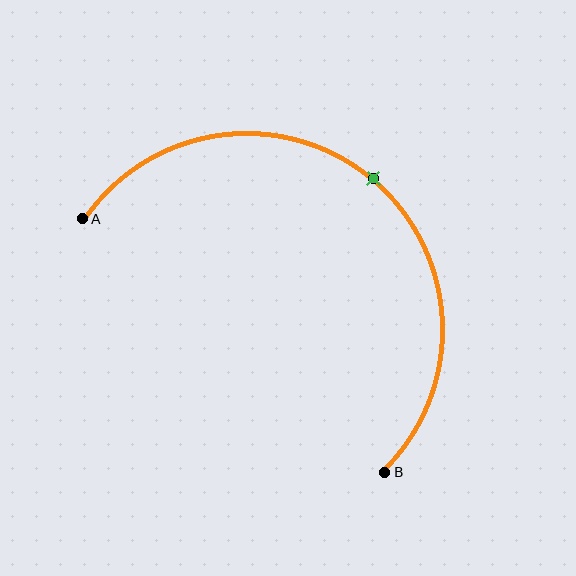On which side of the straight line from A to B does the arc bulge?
The arc bulges above and to the right of the straight line connecting A and B.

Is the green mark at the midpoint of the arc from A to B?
Yes. The green mark lies on the arc at equal arc-length from both A and B — it is the arc midpoint.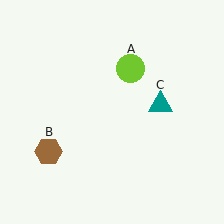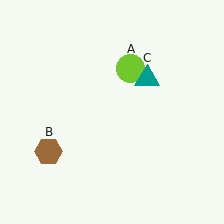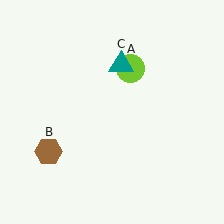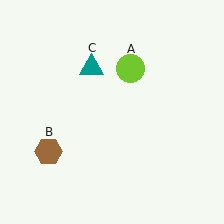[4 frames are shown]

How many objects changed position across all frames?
1 object changed position: teal triangle (object C).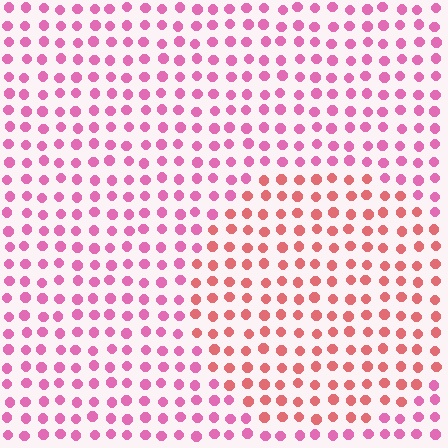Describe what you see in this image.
The image is filled with small pink elements in a uniform arrangement. A circle-shaped region is visible where the elements are tinted to a slightly different hue, forming a subtle color boundary.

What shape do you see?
I see a circle.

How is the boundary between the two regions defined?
The boundary is defined purely by a slight shift in hue (about 33 degrees). Spacing, size, and orientation are identical on both sides.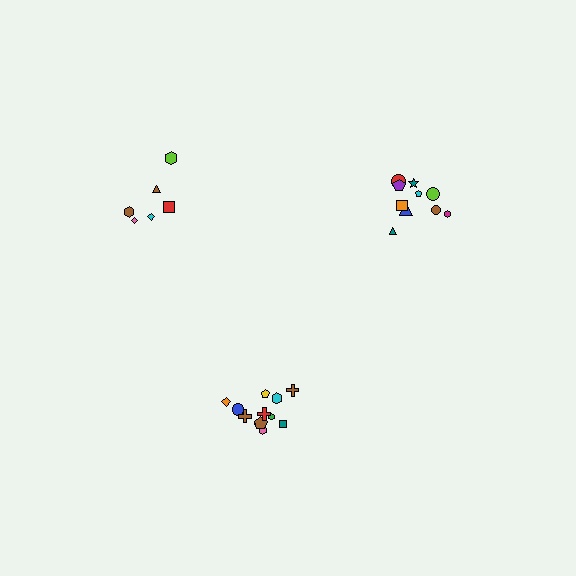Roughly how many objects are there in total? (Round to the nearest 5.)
Roughly 30 objects in total.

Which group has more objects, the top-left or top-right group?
The top-right group.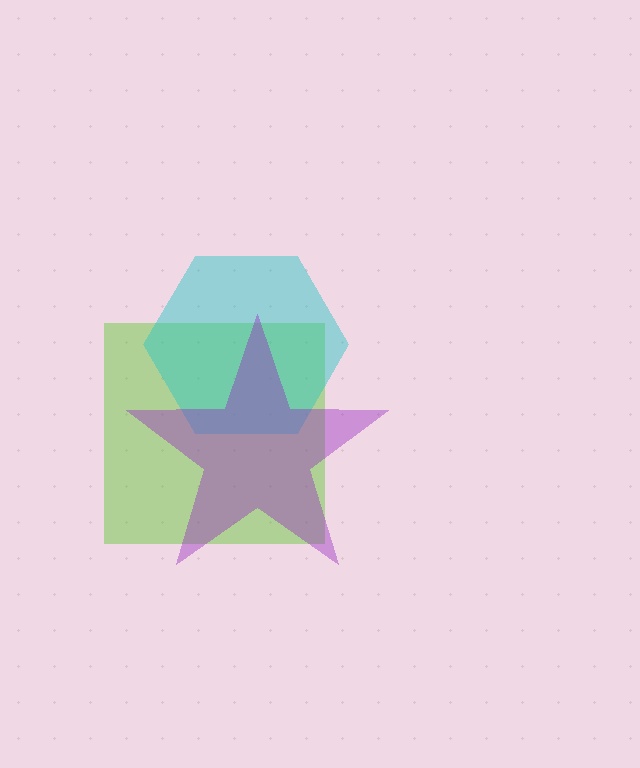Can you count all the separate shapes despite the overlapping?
Yes, there are 3 separate shapes.